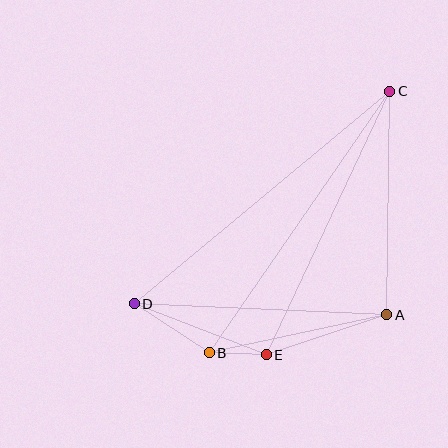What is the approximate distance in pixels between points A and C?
The distance between A and C is approximately 223 pixels.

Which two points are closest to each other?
Points B and E are closest to each other.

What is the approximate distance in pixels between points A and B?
The distance between A and B is approximately 181 pixels.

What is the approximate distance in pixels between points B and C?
The distance between B and C is approximately 318 pixels.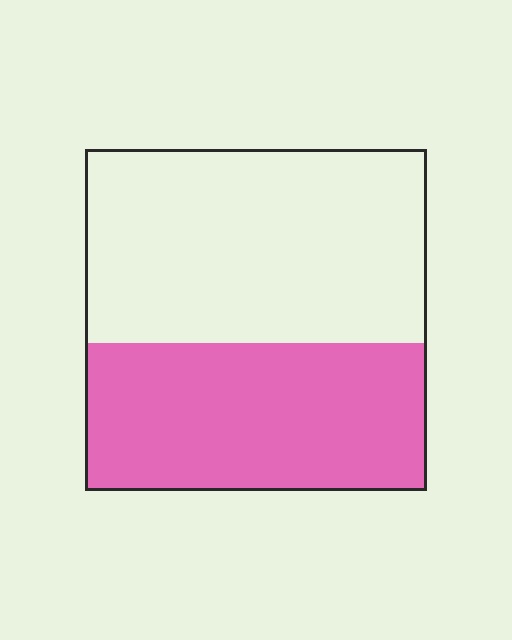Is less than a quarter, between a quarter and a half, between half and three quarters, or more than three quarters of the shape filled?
Between a quarter and a half.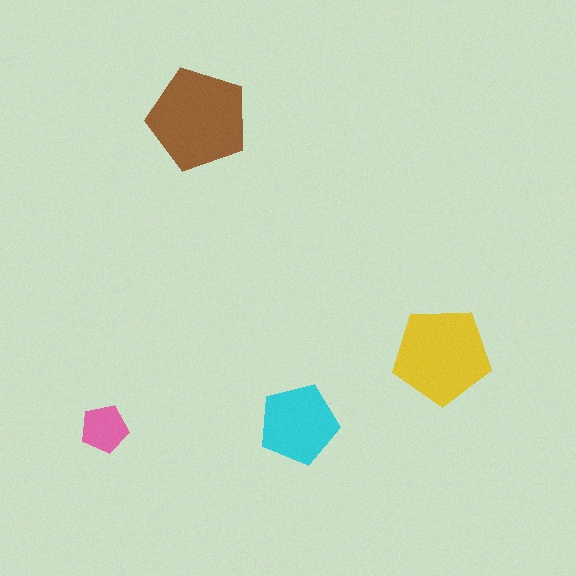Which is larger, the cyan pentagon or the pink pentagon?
The cyan one.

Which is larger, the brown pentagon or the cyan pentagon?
The brown one.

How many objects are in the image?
There are 4 objects in the image.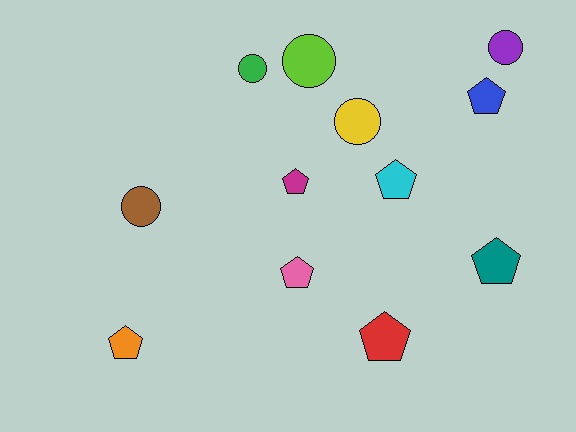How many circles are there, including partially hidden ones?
There are 5 circles.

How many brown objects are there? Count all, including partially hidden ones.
There is 1 brown object.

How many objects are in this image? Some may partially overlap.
There are 12 objects.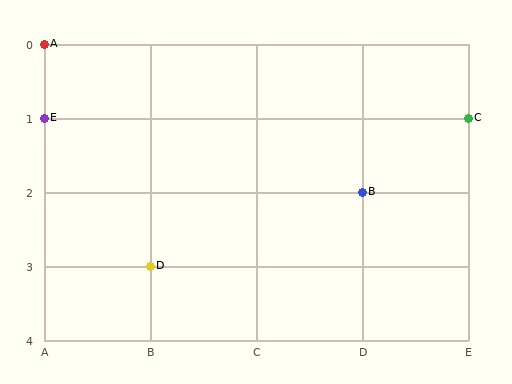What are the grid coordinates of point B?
Point B is at grid coordinates (D, 2).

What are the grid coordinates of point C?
Point C is at grid coordinates (E, 1).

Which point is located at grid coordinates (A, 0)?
Point A is at (A, 0).